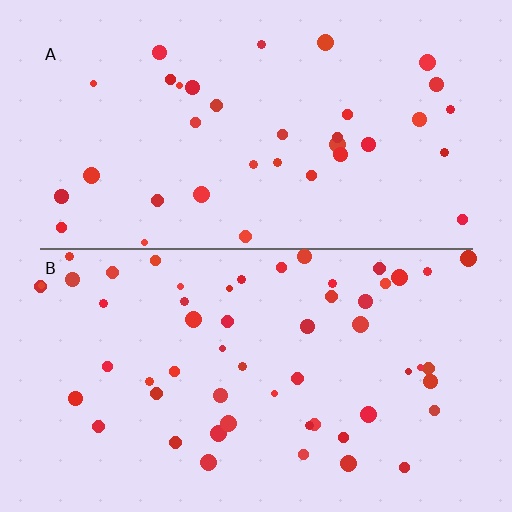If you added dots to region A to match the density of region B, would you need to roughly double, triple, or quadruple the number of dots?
Approximately double.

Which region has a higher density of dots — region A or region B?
B (the bottom).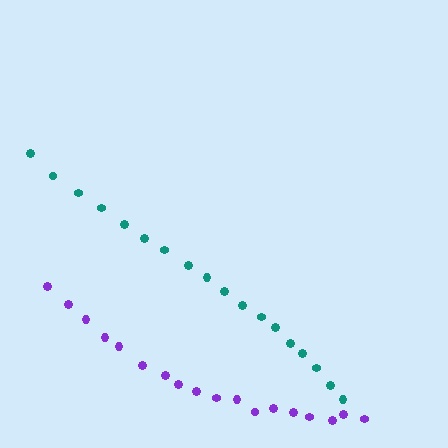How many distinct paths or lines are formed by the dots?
There are 2 distinct paths.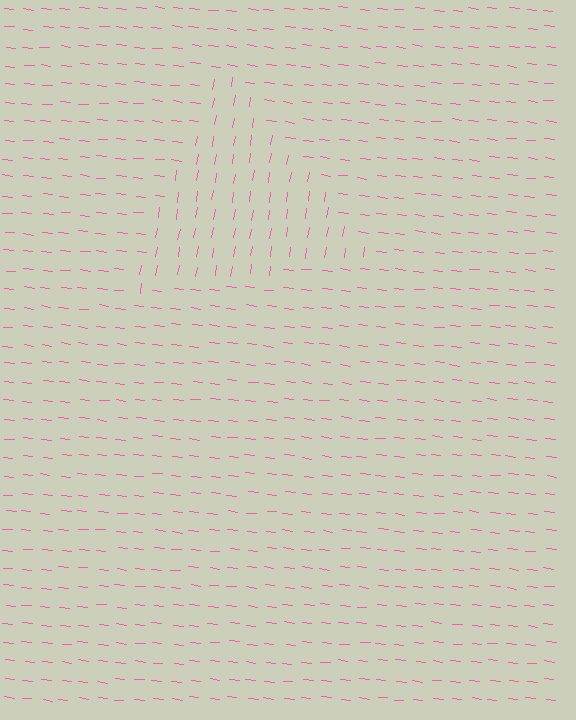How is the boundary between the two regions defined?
The boundary is defined purely by a change in line orientation (approximately 87 degrees difference). All lines are the same color and thickness.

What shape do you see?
I see a triangle.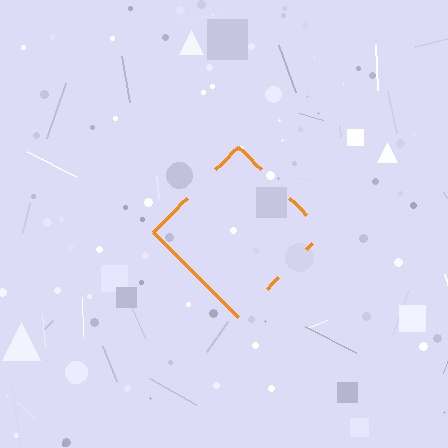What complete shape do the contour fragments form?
The contour fragments form a diamond.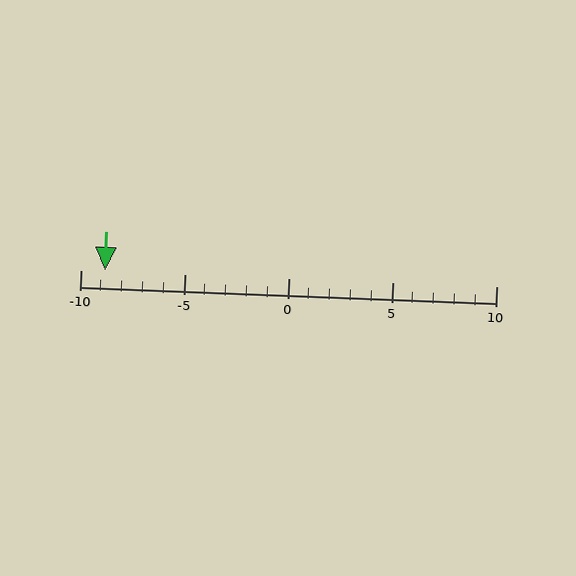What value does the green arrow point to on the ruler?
The green arrow points to approximately -9.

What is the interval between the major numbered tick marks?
The major tick marks are spaced 5 units apart.